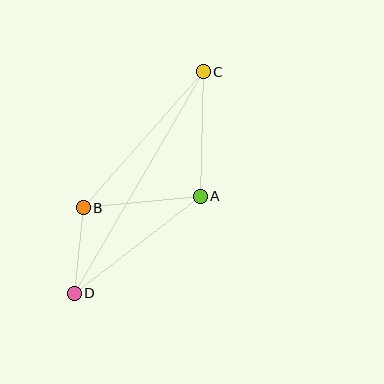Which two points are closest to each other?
Points B and D are closest to each other.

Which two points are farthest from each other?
Points C and D are farthest from each other.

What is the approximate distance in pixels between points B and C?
The distance between B and C is approximately 181 pixels.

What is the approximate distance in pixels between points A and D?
The distance between A and D is approximately 159 pixels.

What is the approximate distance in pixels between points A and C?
The distance between A and C is approximately 125 pixels.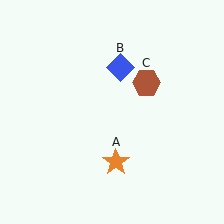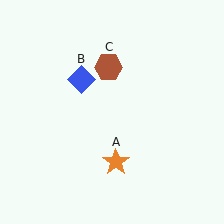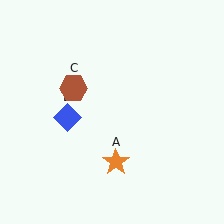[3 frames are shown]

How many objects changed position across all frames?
2 objects changed position: blue diamond (object B), brown hexagon (object C).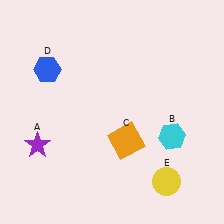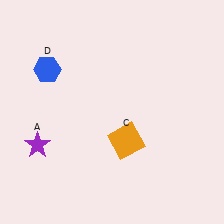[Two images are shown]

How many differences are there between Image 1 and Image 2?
There are 2 differences between the two images.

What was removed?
The yellow circle (E), the cyan hexagon (B) were removed in Image 2.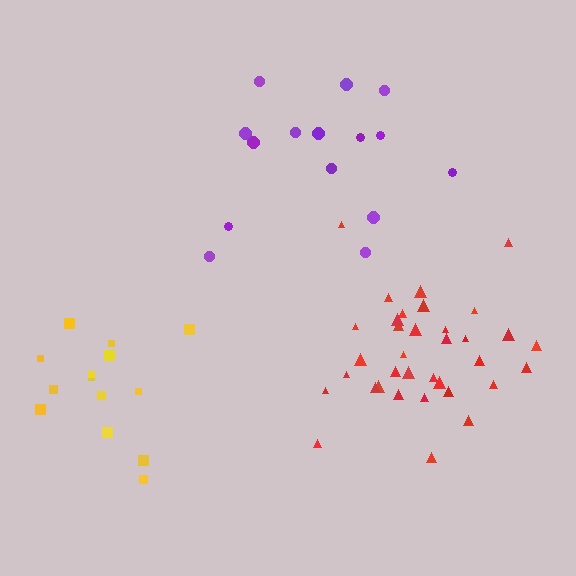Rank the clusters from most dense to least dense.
red, yellow, purple.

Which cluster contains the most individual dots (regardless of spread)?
Red (35).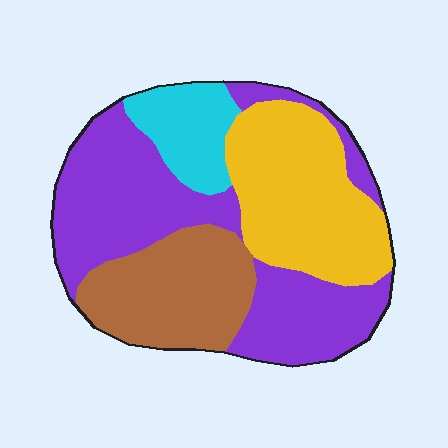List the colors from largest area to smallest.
From largest to smallest: purple, yellow, brown, cyan.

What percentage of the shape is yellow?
Yellow covers 27% of the shape.